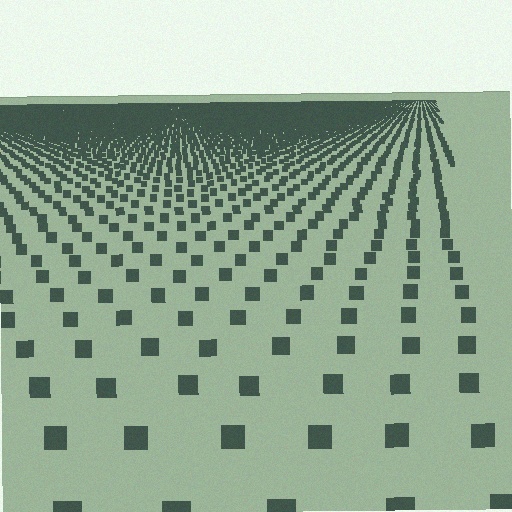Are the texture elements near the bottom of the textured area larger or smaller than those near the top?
Larger. Near the bottom, elements are closer to the viewer and appear at a bigger on-screen size.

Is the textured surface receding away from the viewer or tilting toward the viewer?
The surface is receding away from the viewer. Texture elements get smaller and denser toward the top.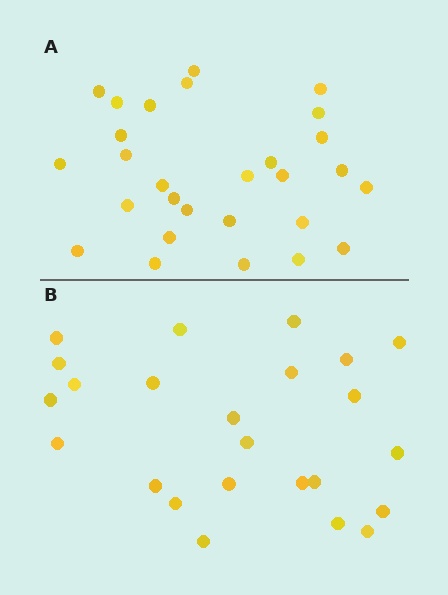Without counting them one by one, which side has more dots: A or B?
Region A (the top region) has more dots.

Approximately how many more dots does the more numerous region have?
Region A has about 4 more dots than region B.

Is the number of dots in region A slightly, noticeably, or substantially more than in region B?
Region A has only slightly more — the two regions are fairly close. The ratio is roughly 1.2 to 1.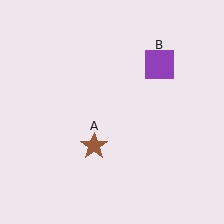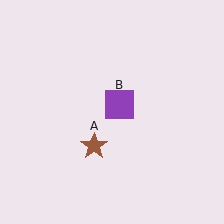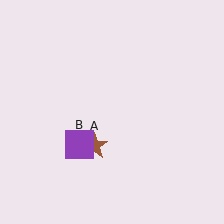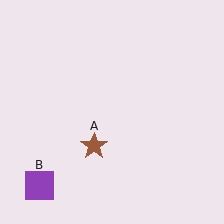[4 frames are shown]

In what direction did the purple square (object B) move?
The purple square (object B) moved down and to the left.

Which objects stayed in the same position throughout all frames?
Brown star (object A) remained stationary.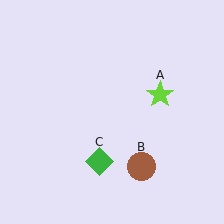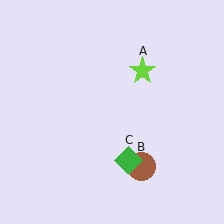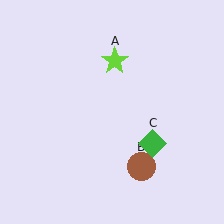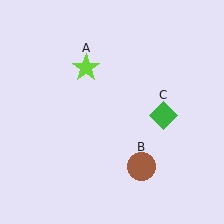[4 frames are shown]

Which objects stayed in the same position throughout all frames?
Brown circle (object B) remained stationary.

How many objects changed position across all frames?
2 objects changed position: lime star (object A), green diamond (object C).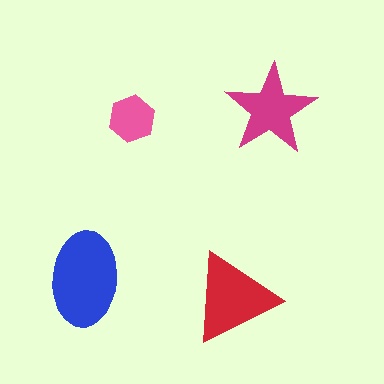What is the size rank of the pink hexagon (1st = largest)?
4th.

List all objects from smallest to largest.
The pink hexagon, the magenta star, the red triangle, the blue ellipse.